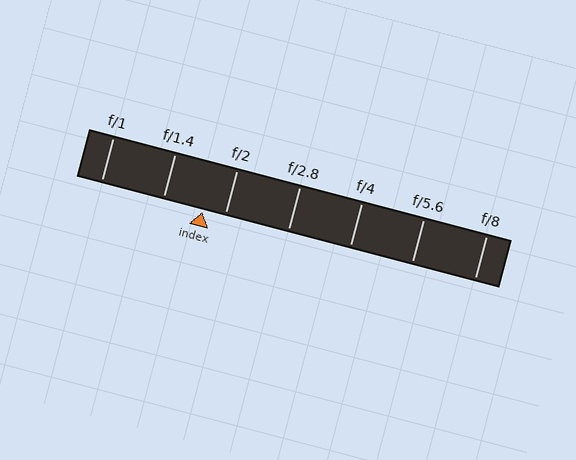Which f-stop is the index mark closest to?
The index mark is closest to f/2.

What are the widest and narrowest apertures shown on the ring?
The widest aperture shown is f/1 and the narrowest is f/8.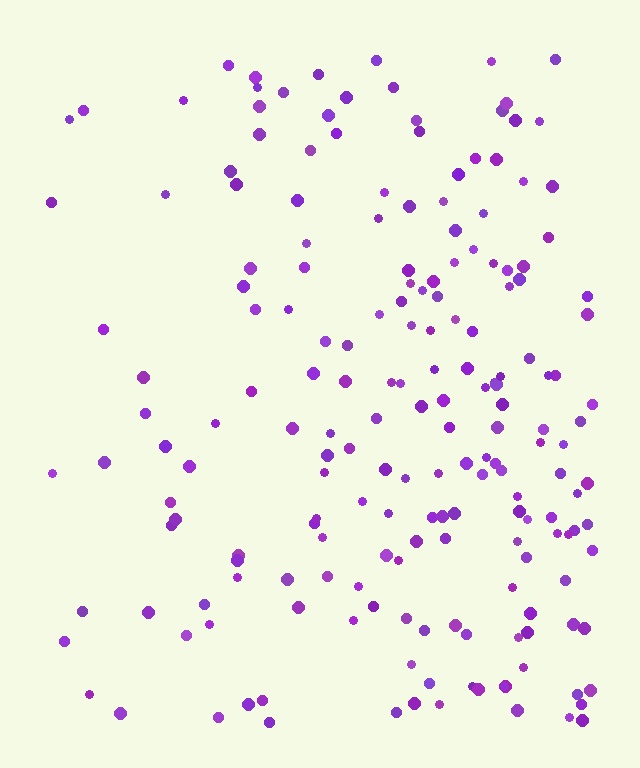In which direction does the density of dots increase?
From left to right, with the right side densest.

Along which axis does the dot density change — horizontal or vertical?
Horizontal.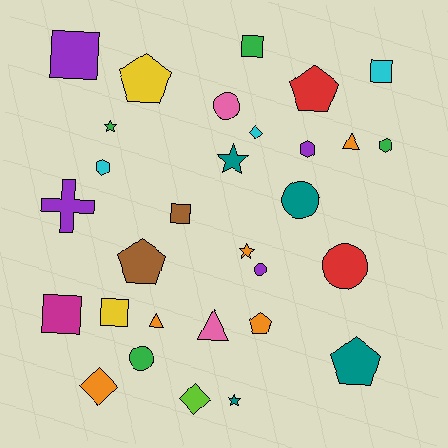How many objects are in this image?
There are 30 objects.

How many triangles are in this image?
There are 3 triangles.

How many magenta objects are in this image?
There is 1 magenta object.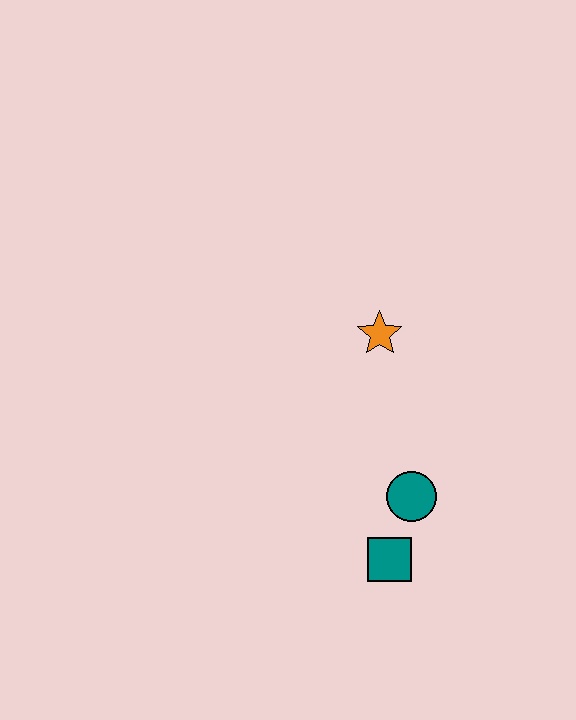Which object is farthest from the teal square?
The orange star is farthest from the teal square.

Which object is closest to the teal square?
The teal circle is closest to the teal square.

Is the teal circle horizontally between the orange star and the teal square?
No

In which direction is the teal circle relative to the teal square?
The teal circle is above the teal square.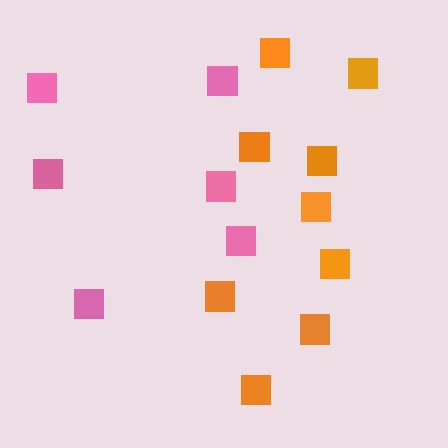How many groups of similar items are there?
There are 2 groups: one group of orange squares (9) and one group of pink squares (6).